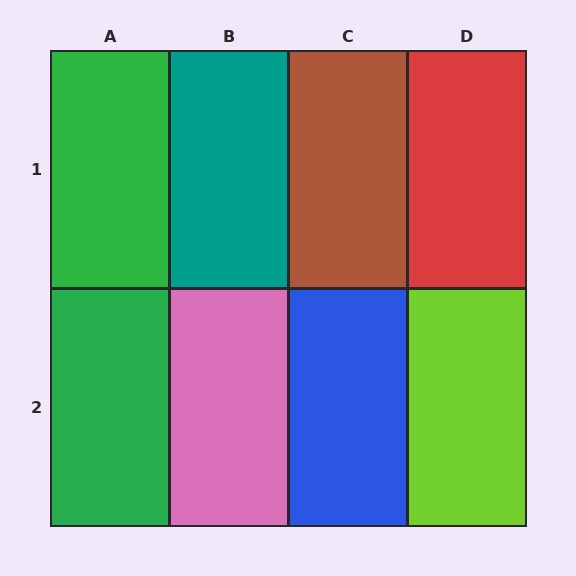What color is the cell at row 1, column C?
Brown.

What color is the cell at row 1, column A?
Green.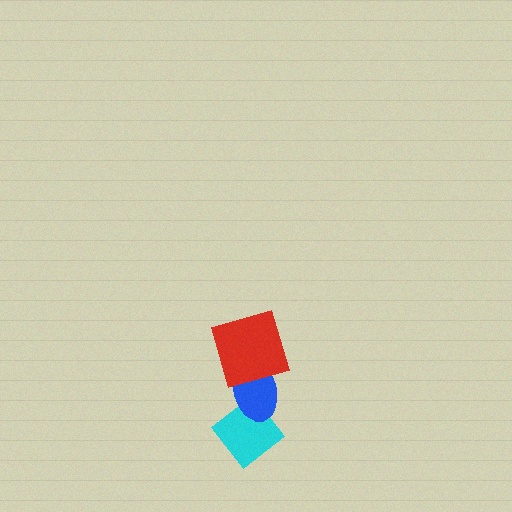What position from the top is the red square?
The red square is 1st from the top.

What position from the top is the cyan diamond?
The cyan diamond is 3rd from the top.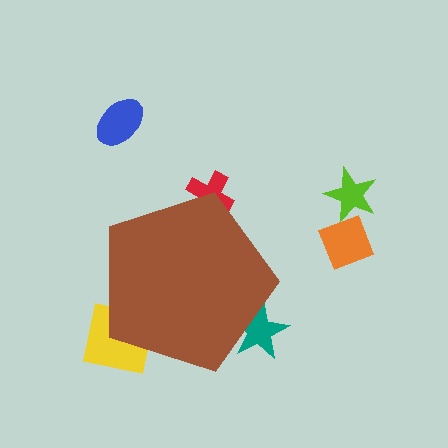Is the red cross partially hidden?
Yes, the red cross is partially hidden behind the brown pentagon.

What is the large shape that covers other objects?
A brown pentagon.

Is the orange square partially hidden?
No, the orange square is fully visible.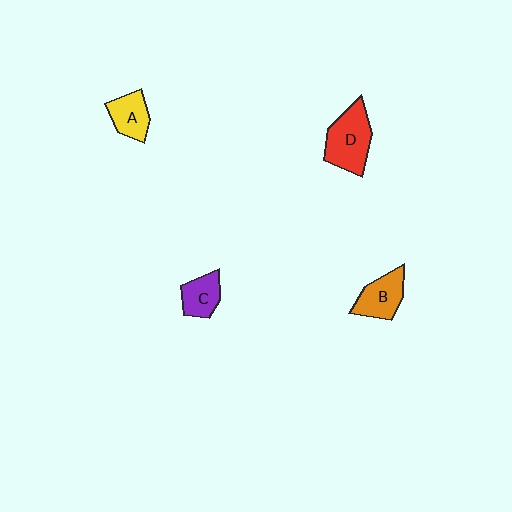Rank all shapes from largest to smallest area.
From largest to smallest: D (red), B (orange), A (yellow), C (purple).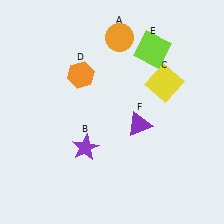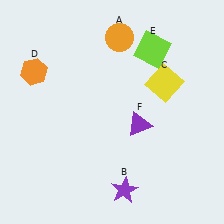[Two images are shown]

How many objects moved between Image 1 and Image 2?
2 objects moved between the two images.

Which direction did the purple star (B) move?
The purple star (B) moved down.